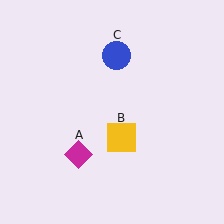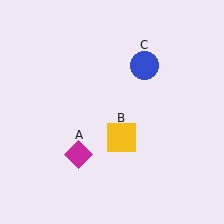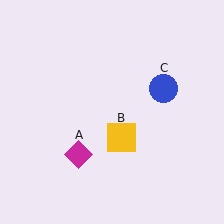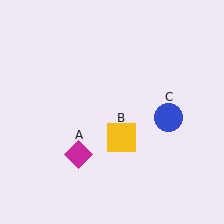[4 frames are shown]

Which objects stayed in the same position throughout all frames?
Magenta diamond (object A) and yellow square (object B) remained stationary.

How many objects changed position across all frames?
1 object changed position: blue circle (object C).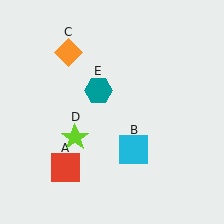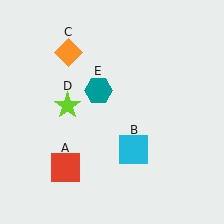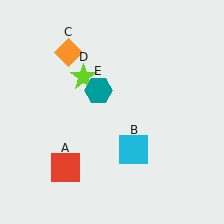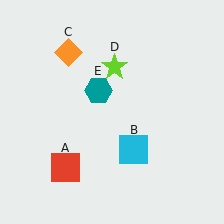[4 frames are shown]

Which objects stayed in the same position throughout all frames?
Red square (object A) and cyan square (object B) and orange diamond (object C) and teal hexagon (object E) remained stationary.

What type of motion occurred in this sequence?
The lime star (object D) rotated clockwise around the center of the scene.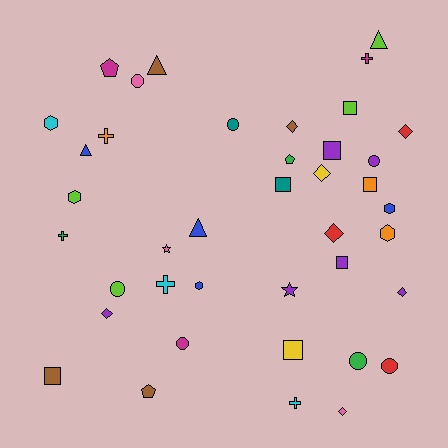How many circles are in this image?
There are 7 circles.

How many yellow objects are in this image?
There are 2 yellow objects.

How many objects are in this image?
There are 40 objects.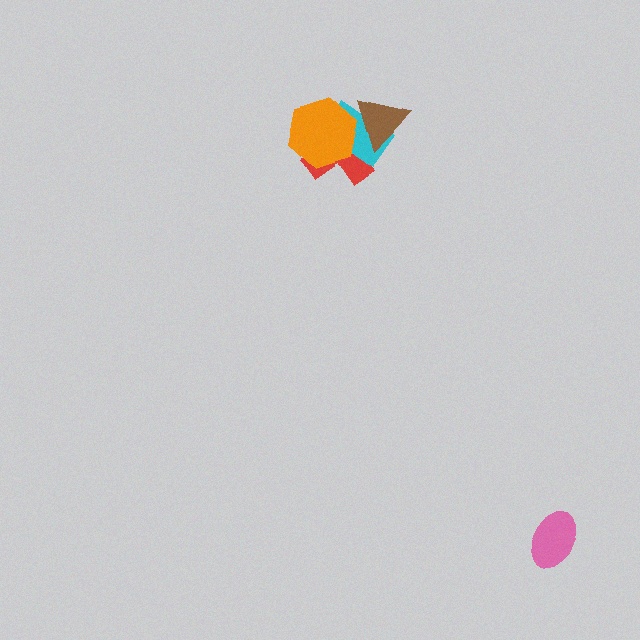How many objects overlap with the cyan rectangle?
3 objects overlap with the cyan rectangle.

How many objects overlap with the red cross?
3 objects overlap with the red cross.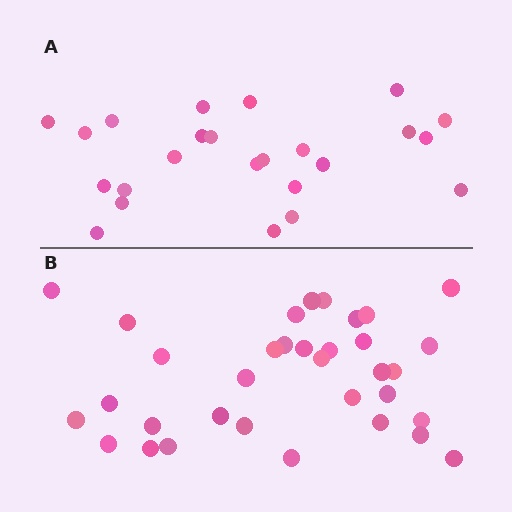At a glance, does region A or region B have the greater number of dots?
Region B (the bottom region) has more dots.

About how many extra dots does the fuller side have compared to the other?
Region B has roughly 10 or so more dots than region A.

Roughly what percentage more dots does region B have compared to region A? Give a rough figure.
About 40% more.